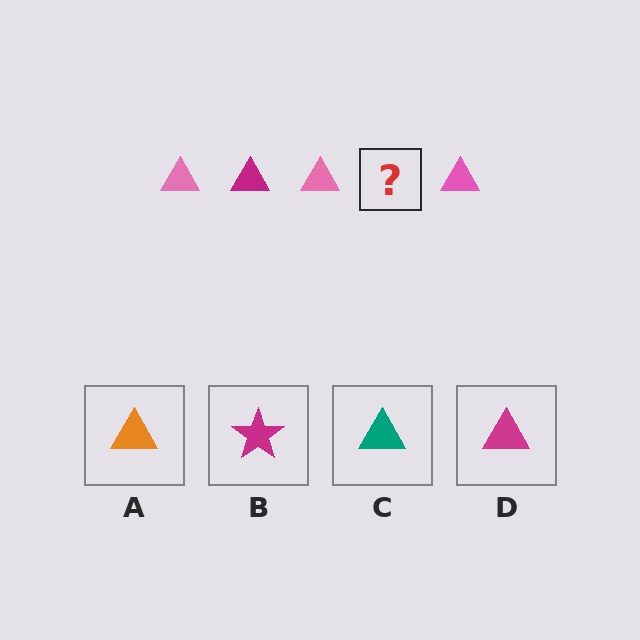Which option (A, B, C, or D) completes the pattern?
D.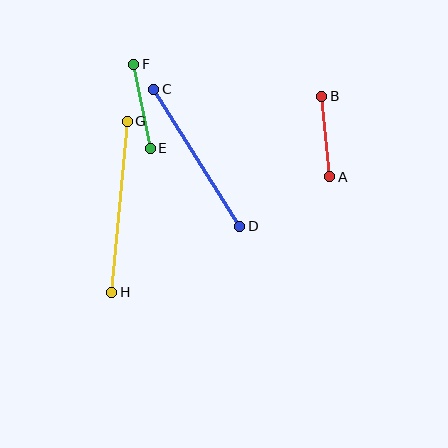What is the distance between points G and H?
The distance is approximately 171 pixels.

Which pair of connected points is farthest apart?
Points G and H are farthest apart.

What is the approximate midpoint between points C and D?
The midpoint is at approximately (197, 158) pixels.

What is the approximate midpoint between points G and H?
The midpoint is at approximately (119, 207) pixels.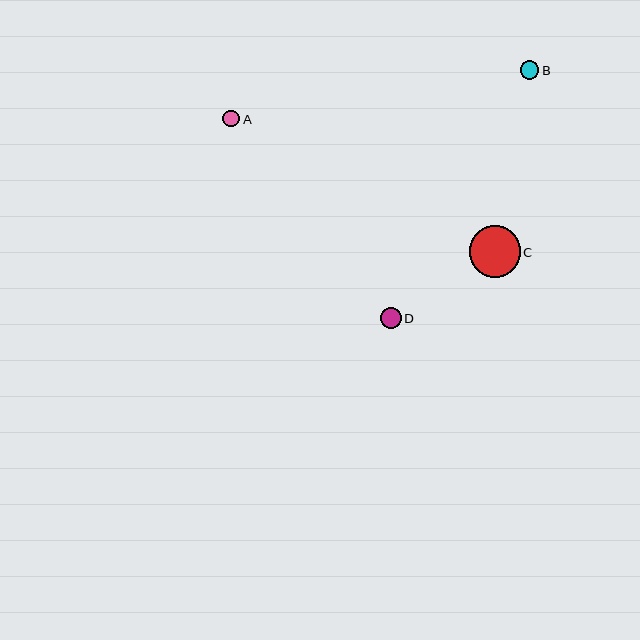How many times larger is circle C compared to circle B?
Circle C is approximately 2.8 times the size of circle B.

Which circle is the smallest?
Circle A is the smallest with a size of approximately 17 pixels.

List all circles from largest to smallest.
From largest to smallest: C, D, B, A.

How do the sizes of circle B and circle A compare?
Circle B and circle A are approximately the same size.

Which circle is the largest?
Circle C is the largest with a size of approximately 51 pixels.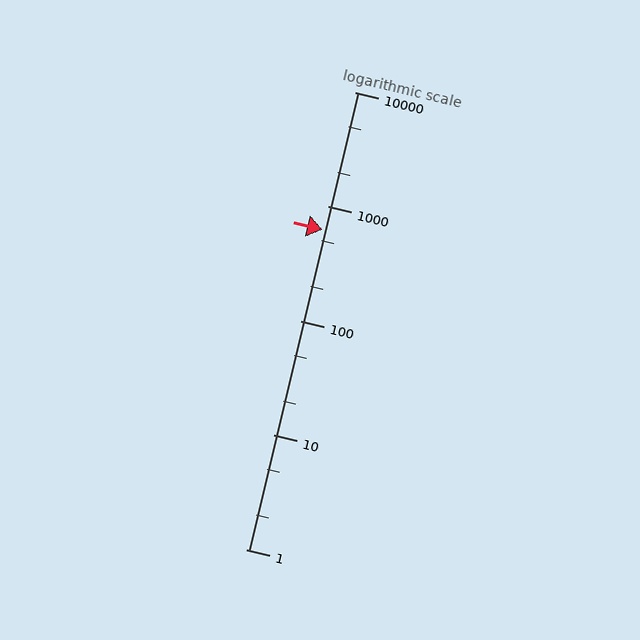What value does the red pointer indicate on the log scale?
The pointer indicates approximately 620.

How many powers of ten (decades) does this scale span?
The scale spans 4 decades, from 1 to 10000.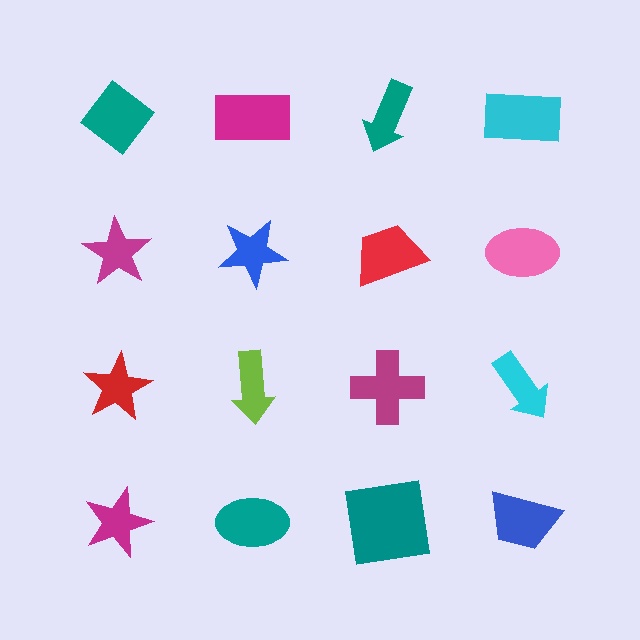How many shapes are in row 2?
4 shapes.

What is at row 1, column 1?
A teal diamond.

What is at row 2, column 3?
A red trapezoid.